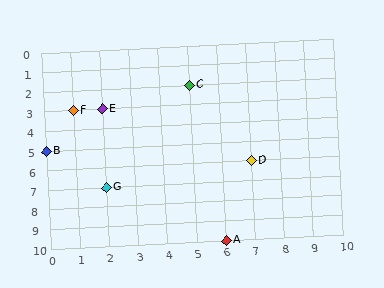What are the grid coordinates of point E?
Point E is at grid coordinates (2, 3).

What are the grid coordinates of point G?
Point G is at grid coordinates (2, 7).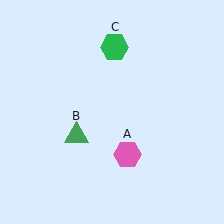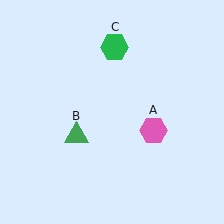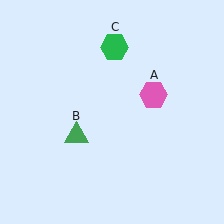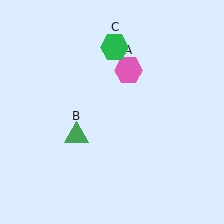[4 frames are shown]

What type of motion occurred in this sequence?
The pink hexagon (object A) rotated counterclockwise around the center of the scene.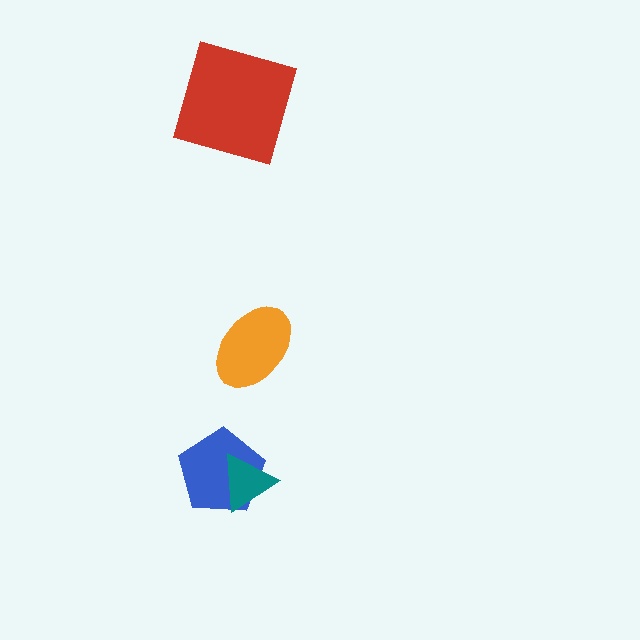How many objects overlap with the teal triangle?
1 object overlaps with the teal triangle.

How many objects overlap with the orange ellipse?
0 objects overlap with the orange ellipse.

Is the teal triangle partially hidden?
No, no other shape covers it.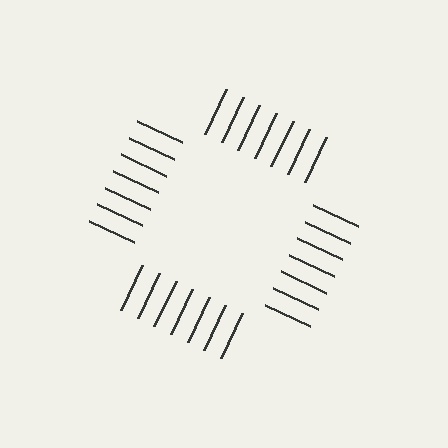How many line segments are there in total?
28 — 7 along each of the 4 edges.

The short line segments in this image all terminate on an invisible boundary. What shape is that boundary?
An illusory square — the line segments terminate on its edges but no continuous stroke is drawn.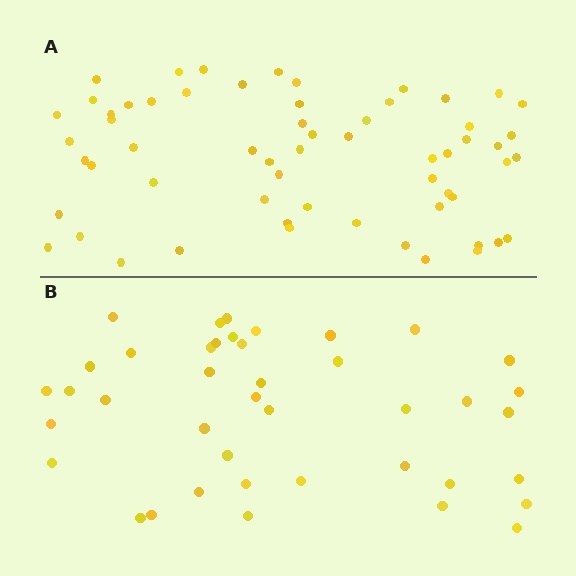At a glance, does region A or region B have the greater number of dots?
Region A (the top region) has more dots.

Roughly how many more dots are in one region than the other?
Region A has approximately 20 more dots than region B.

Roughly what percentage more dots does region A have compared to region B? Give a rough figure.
About 45% more.